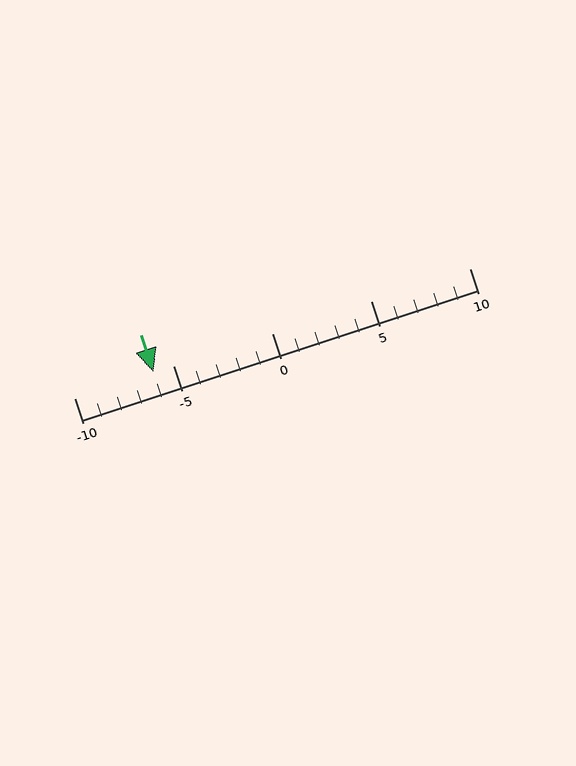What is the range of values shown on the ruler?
The ruler shows values from -10 to 10.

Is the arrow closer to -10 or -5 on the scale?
The arrow is closer to -5.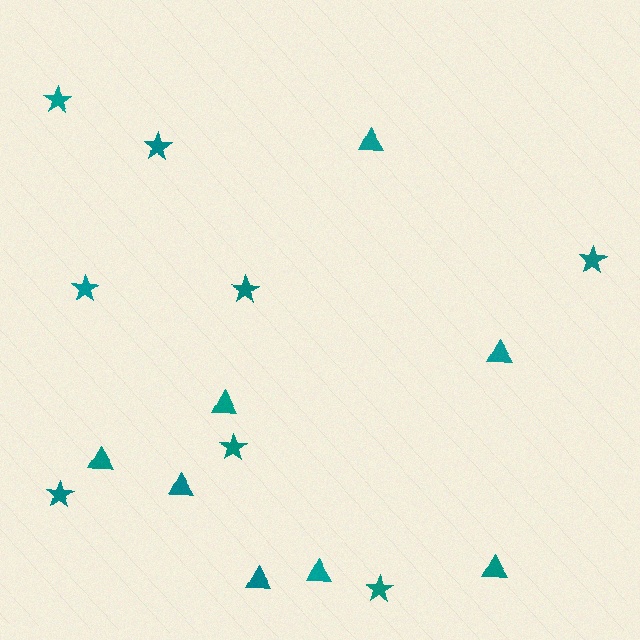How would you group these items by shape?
There are 2 groups: one group of triangles (8) and one group of stars (8).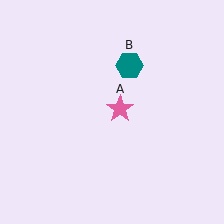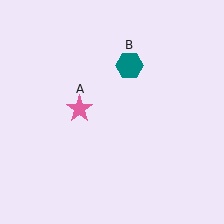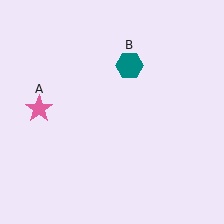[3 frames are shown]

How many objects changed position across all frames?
1 object changed position: pink star (object A).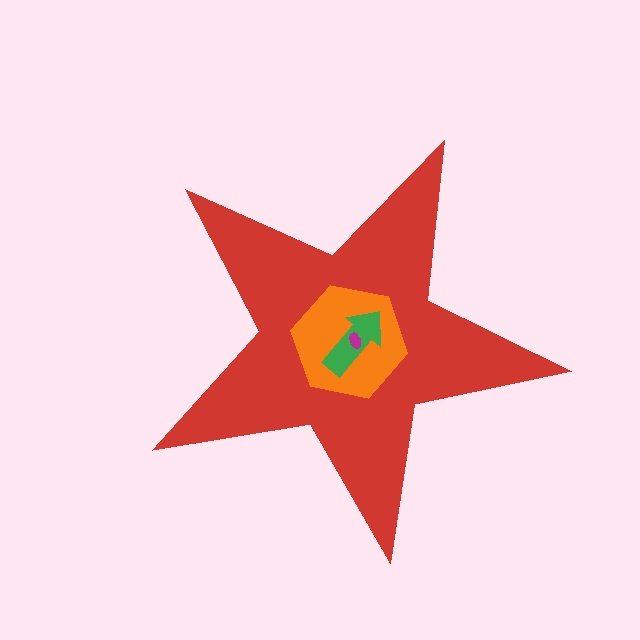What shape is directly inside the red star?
The orange hexagon.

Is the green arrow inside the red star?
Yes.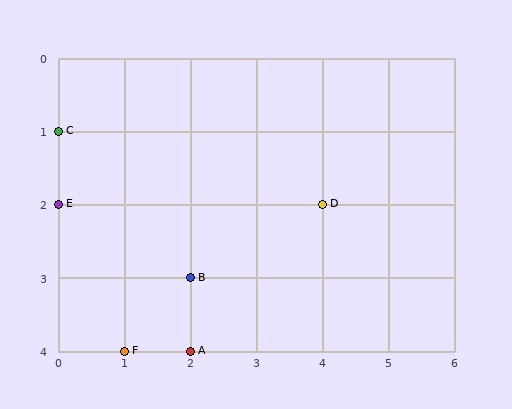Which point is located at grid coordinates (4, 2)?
Point D is at (4, 2).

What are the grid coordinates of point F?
Point F is at grid coordinates (1, 4).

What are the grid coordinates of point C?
Point C is at grid coordinates (0, 1).